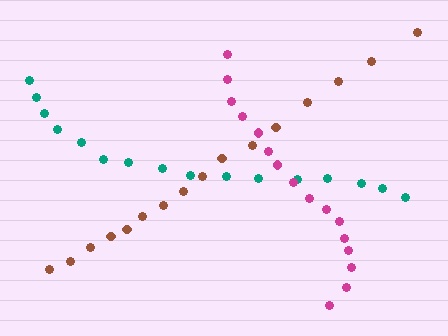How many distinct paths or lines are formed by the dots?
There are 3 distinct paths.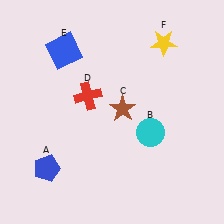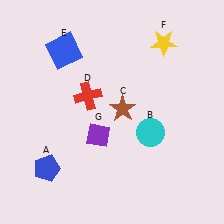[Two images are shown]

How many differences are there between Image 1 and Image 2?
There is 1 difference between the two images.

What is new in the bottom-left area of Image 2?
A purple diamond (G) was added in the bottom-left area of Image 2.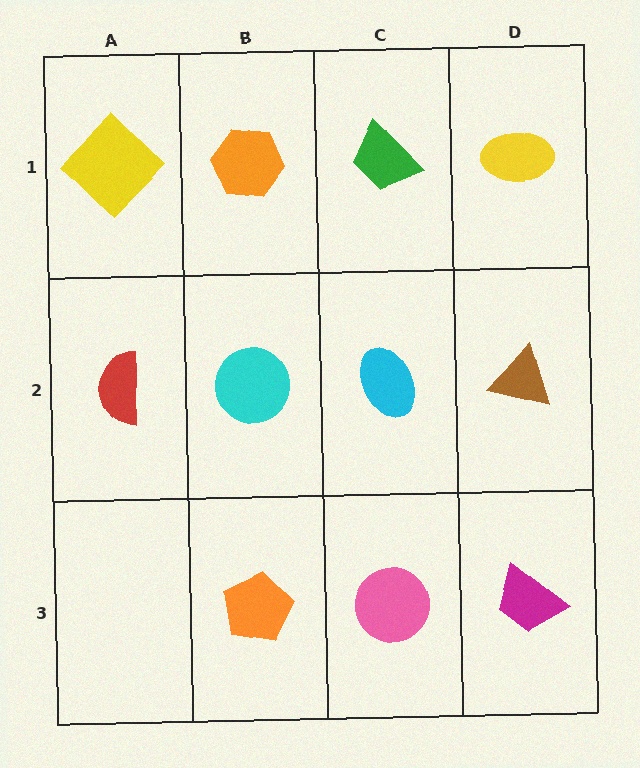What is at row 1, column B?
An orange hexagon.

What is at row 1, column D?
A yellow ellipse.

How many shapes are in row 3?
3 shapes.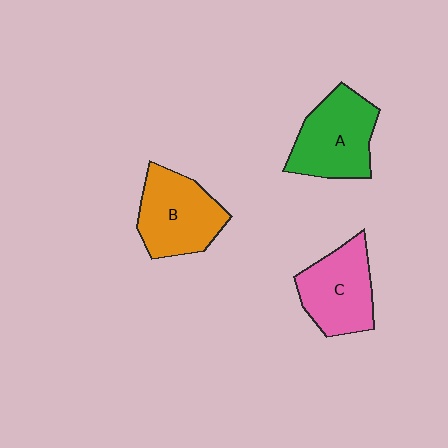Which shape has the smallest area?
Shape C (pink).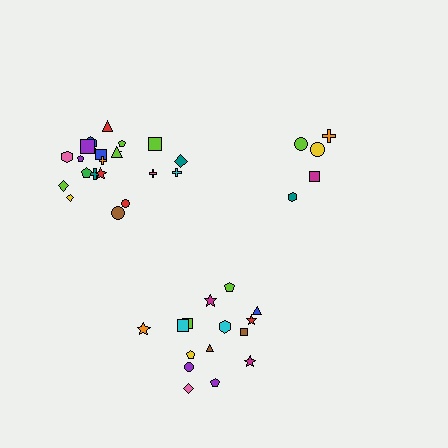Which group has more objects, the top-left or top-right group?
The top-left group.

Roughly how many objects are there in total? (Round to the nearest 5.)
Roughly 40 objects in total.